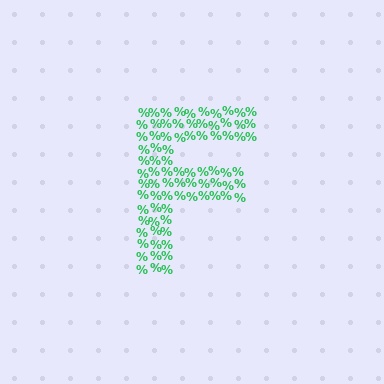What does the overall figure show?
The overall figure shows the letter F.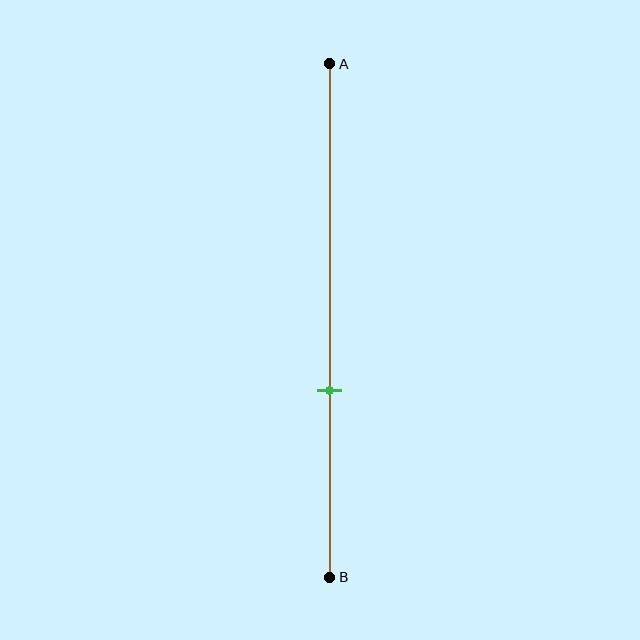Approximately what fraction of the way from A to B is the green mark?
The green mark is approximately 65% of the way from A to B.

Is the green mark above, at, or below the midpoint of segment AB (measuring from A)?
The green mark is below the midpoint of segment AB.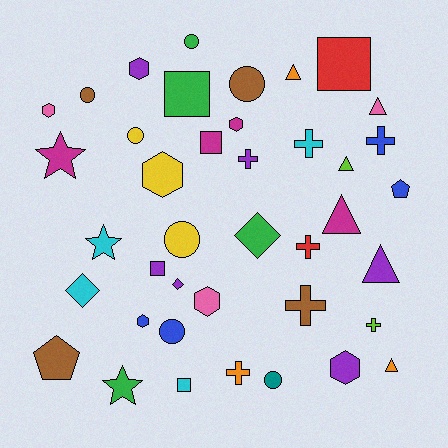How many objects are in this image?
There are 40 objects.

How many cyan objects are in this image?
There are 4 cyan objects.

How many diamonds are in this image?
There are 3 diamonds.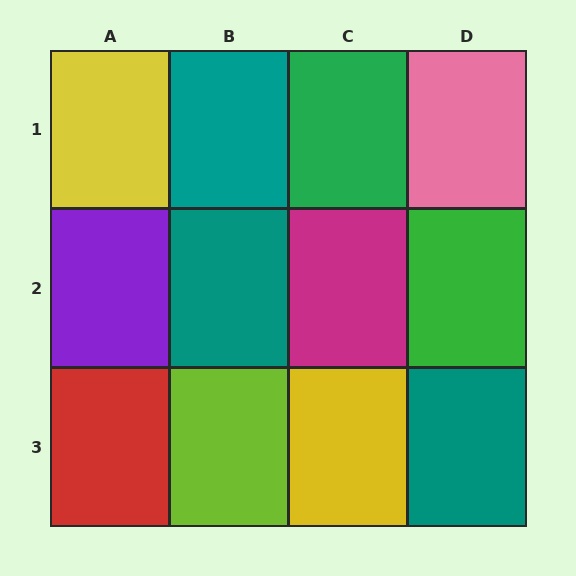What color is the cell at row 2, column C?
Magenta.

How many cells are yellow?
2 cells are yellow.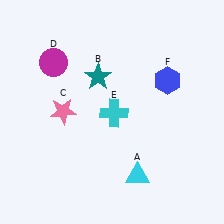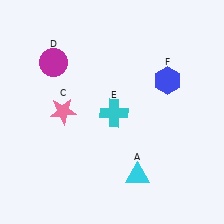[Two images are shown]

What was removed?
The teal star (B) was removed in Image 2.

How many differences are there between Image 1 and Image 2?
There is 1 difference between the two images.